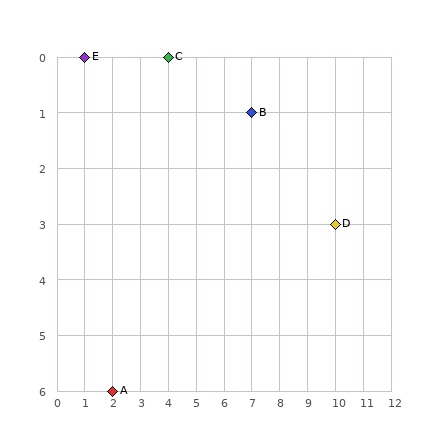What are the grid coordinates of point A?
Point A is at grid coordinates (2, 6).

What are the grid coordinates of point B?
Point B is at grid coordinates (7, 1).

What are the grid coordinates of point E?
Point E is at grid coordinates (1, 0).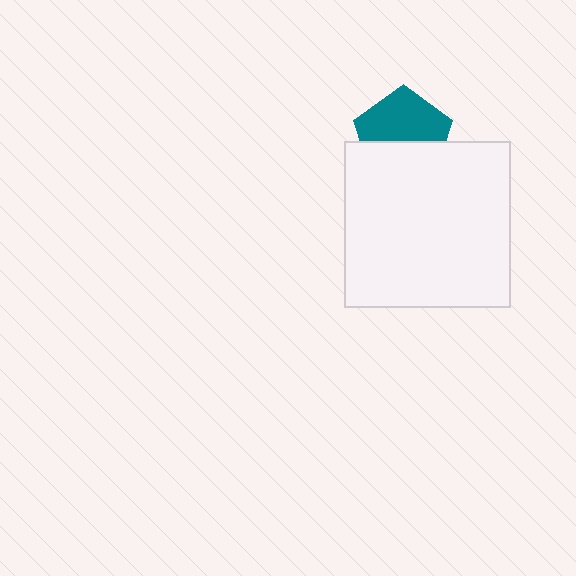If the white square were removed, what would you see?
You would see the complete teal pentagon.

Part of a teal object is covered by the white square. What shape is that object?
It is a pentagon.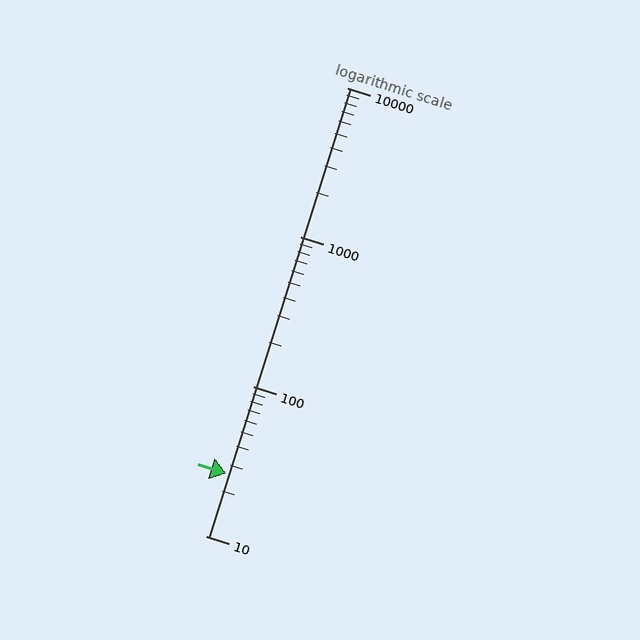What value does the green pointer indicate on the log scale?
The pointer indicates approximately 26.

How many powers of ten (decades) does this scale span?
The scale spans 3 decades, from 10 to 10000.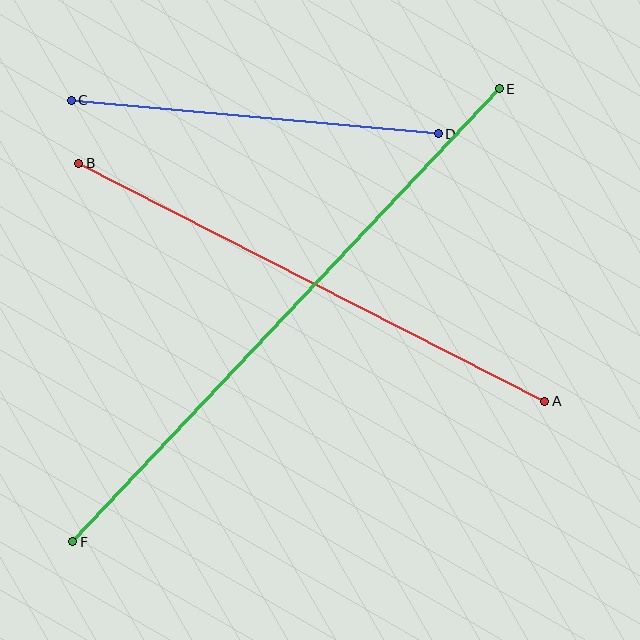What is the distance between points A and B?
The distance is approximately 523 pixels.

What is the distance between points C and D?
The distance is approximately 369 pixels.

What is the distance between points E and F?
The distance is approximately 622 pixels.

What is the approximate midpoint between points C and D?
The midpoint is at approximately (255, 117) pixels.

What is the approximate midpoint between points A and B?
The midpoint is at approximately (312, 282) pixels.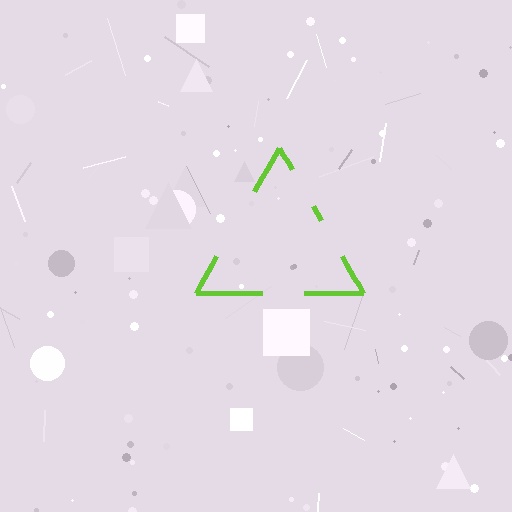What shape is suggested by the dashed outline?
The dashed outline suggests a triangle.